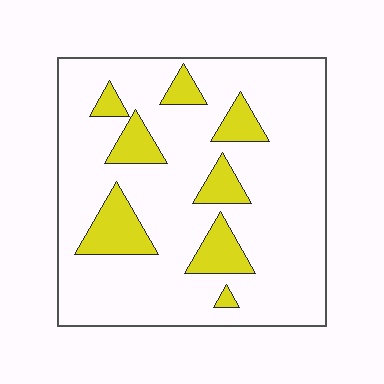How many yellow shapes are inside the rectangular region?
8.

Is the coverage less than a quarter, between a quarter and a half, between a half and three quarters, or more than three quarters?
Less than a quarter.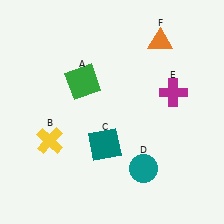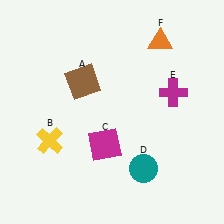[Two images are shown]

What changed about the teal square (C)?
In Image 1, C is teal. In Image 2, it changed to magenta.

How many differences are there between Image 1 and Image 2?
There are 2 differences between the two images.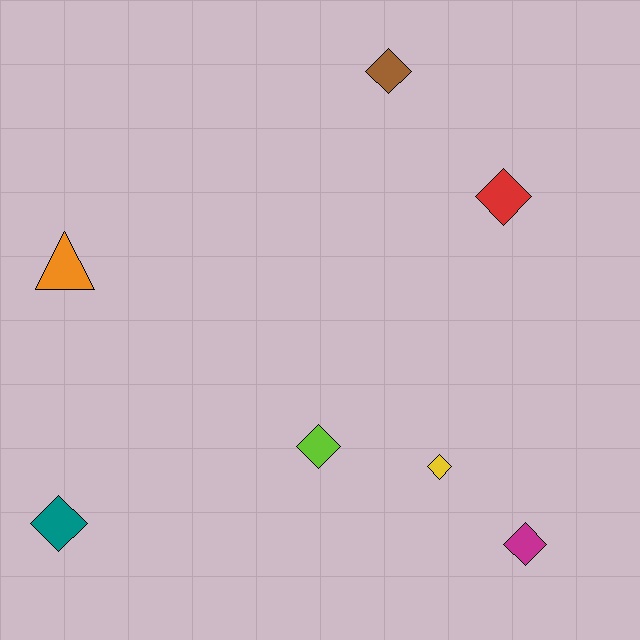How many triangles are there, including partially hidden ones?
There is 1 triangle.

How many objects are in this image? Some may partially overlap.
There are 7 objects.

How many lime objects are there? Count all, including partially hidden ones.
There is 1 lime object.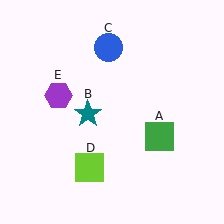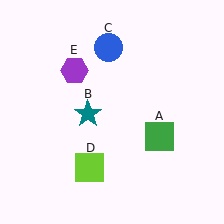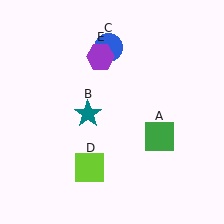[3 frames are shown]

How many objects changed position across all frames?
1 object changed position: purple hexagon (object E).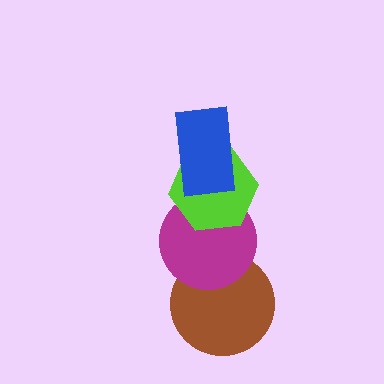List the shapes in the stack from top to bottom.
From top to bottom: the blue rectangle, the lime hexagon, the magenta circle, the brown circle.